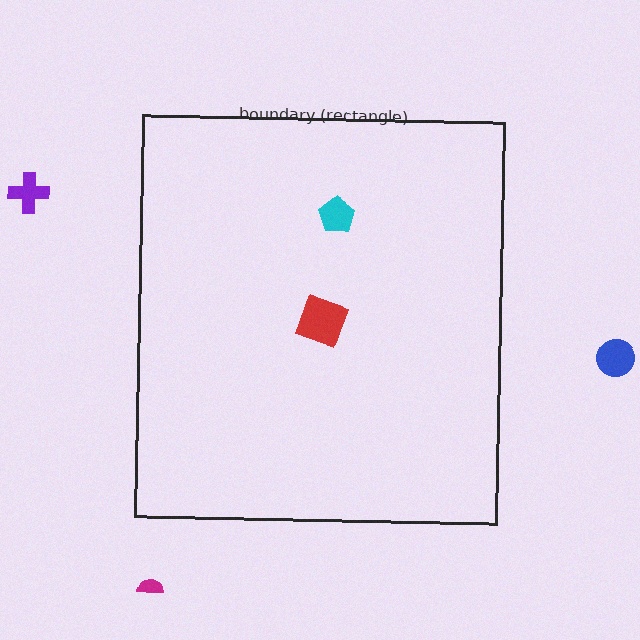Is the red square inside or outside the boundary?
Inside.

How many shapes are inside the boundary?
2 inside, 3 outside.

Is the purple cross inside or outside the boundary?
Outside.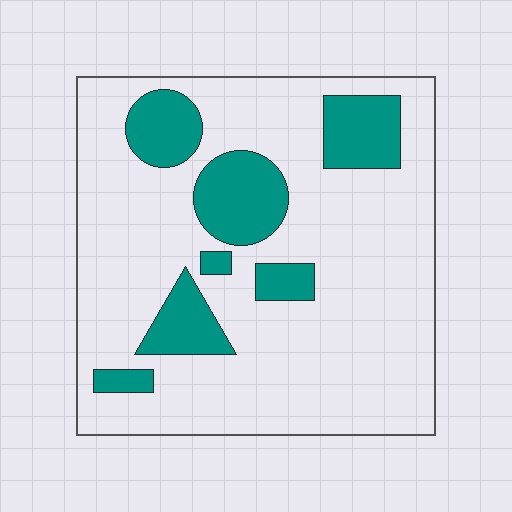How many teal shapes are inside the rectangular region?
7.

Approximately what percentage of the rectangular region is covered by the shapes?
Approximately 20%.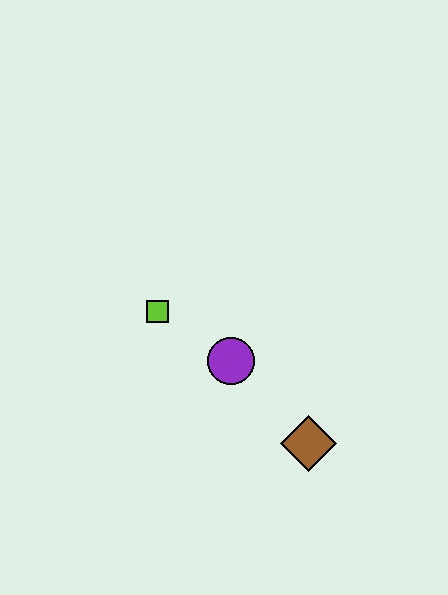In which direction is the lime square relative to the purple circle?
The lime square is to the left of the purple circle.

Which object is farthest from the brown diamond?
The lime square is farthest from the brown diamond.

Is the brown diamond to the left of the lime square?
No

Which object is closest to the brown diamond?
The purple circle is closest to the brown diamond.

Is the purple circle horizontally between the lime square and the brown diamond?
Yes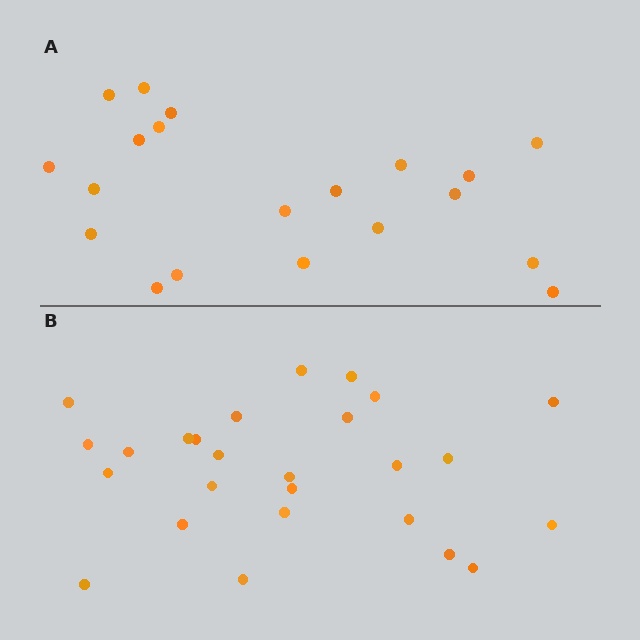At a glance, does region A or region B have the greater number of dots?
Region B (the bottom region) has more dots.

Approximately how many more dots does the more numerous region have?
Region B has about 6 more dots than region A.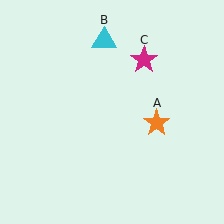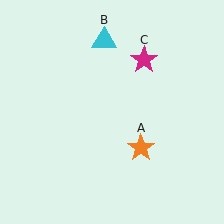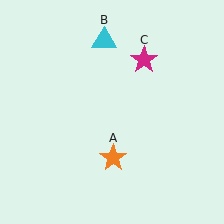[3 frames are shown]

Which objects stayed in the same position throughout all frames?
Cyan triangle (object B) and magenta star (object C) remained stationary.